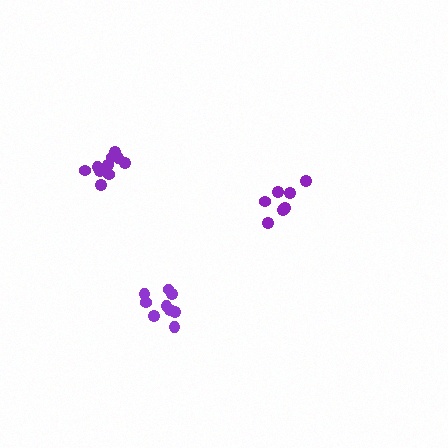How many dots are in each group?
Group 1: 10 dots, Group 2: 7 dots, Group 3: 9 dots (26 total).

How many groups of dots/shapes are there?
There are 3 groups.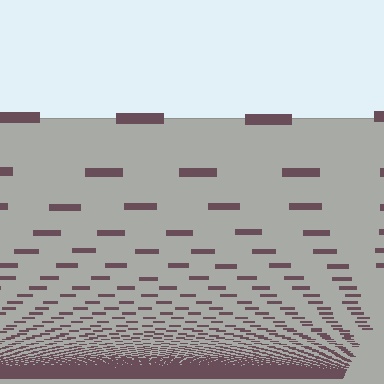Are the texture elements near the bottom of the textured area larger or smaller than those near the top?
Smaller. The gradient is inverted — elements near the bottom are smaller and denser.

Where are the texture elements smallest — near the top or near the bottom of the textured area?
Near the bottom.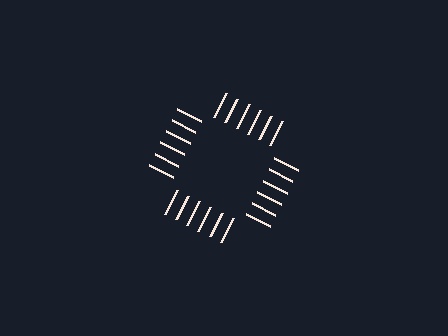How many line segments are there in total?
24 — 6 along each of the 4 edges.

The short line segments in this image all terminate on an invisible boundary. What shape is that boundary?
An illusory square — the line segments terminate on its edges but no continuous stroke is drawn.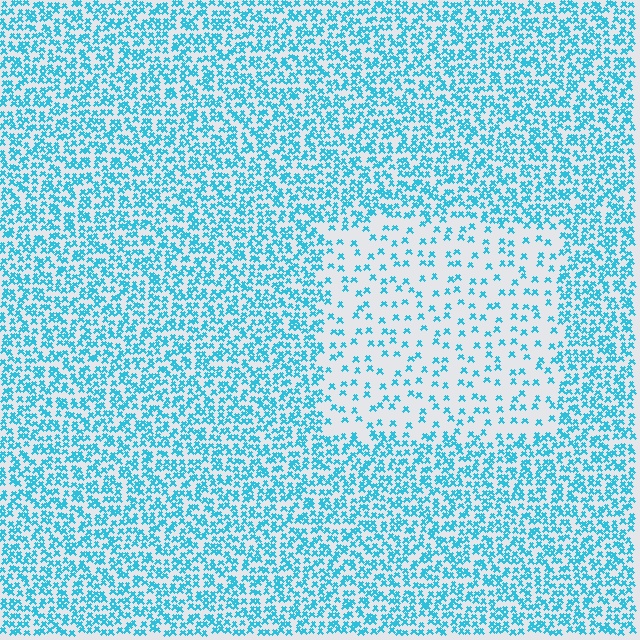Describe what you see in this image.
The image contains small cyan elements arranged at two different densities. A rectangle-shaped region is visible where the elements are less densely packed than the surrounding area.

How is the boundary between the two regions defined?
The boundary is defined by a change in element density (approximately 2.8x ratio). All elements are the same color, size, and shape.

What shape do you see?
I see a rectangle.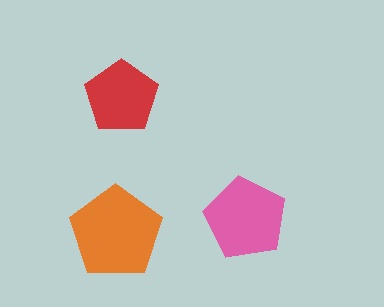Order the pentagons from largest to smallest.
the orange one, the pink one, the red one.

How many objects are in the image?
There are 3 objects in the image.